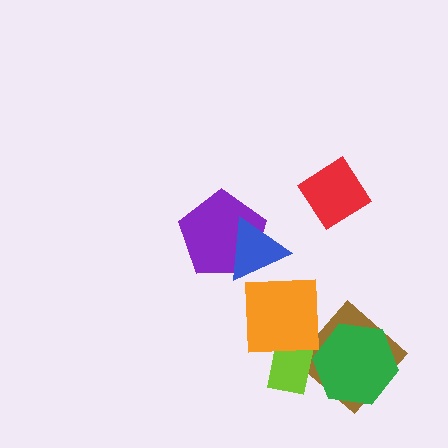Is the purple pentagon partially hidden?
Yes, it is partially covered by another shape.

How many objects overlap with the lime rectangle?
3 objects overlap with the lime rectangle.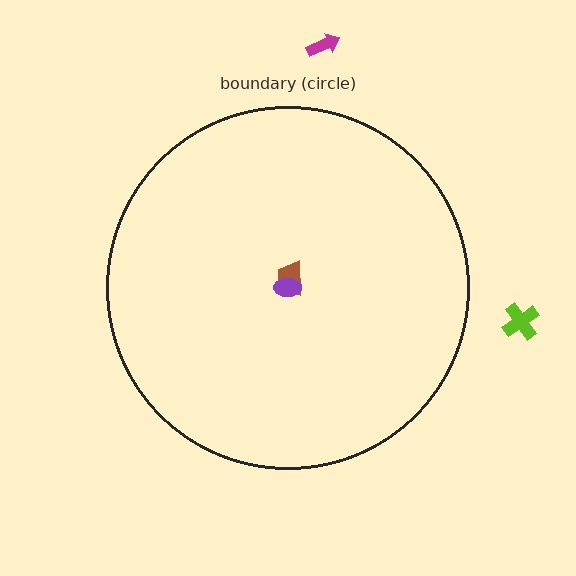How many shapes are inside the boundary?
2 inside, 2 outside.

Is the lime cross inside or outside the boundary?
Outside.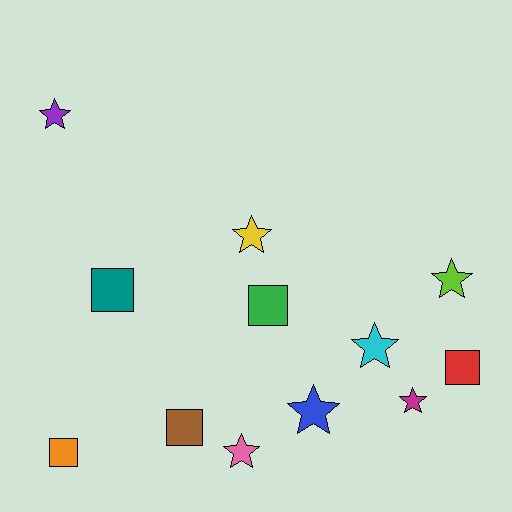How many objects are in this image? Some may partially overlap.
There are 12 objects.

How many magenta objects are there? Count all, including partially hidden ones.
There is 1 magenta object.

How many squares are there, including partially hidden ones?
There are 5 squares.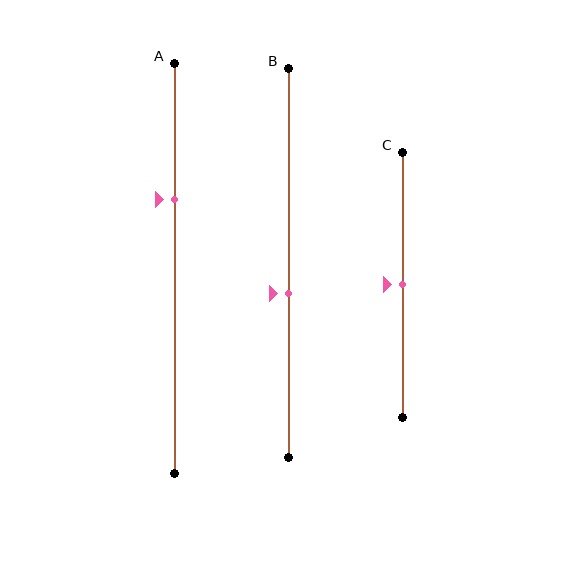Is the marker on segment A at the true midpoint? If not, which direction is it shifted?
No, the marker on segment A is shifted upward by about 17% of the segment length.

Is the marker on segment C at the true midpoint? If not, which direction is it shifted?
Yes, the marker on segment C is at the true midpoint.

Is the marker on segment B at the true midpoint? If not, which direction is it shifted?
No, the marker on segment B is shifted downward by about 8% of the segment length.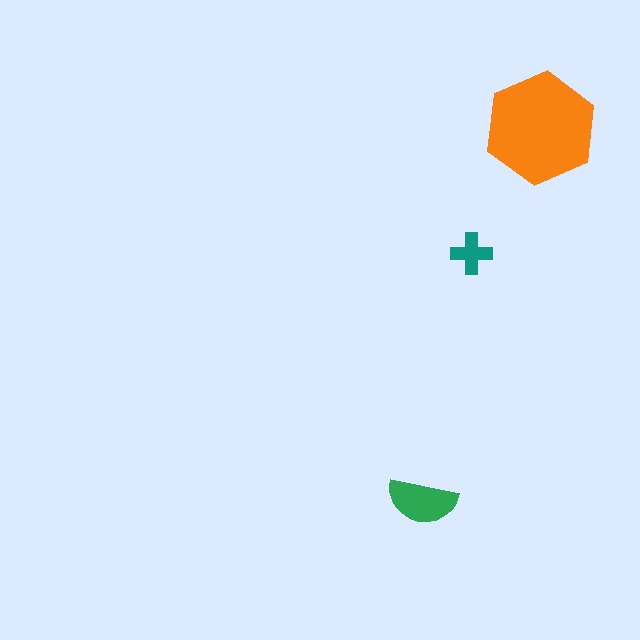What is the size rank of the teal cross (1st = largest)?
3rd.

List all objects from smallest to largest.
The teal cross, the green semicircle, the orange hexagon.